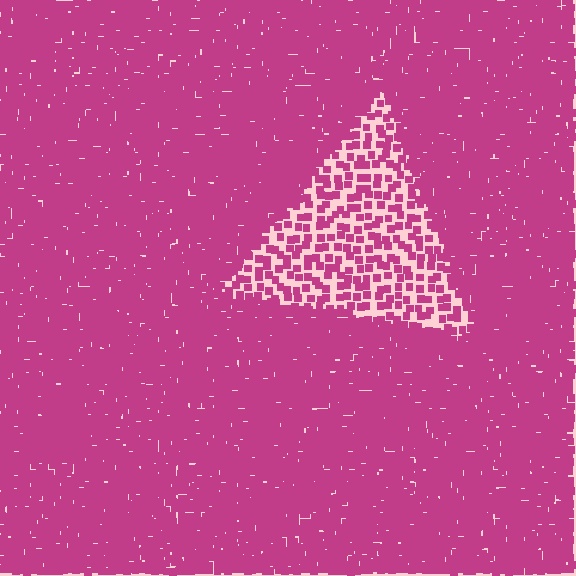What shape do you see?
I see a triangle.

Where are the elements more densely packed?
The elements are more densely packed outside the triangle boundary.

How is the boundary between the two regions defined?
The boundary is defined by a change in element density (approximately 2.7x ratio). All elements are the same color, size, and shape.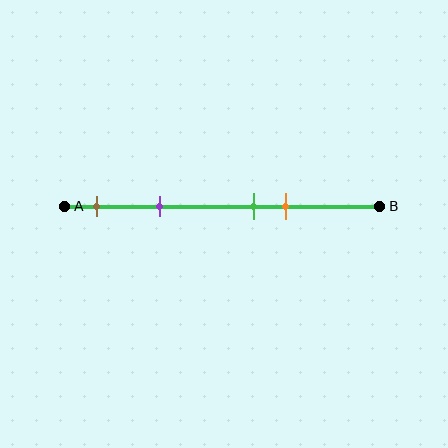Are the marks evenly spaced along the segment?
No, the marks are not evenly spaced.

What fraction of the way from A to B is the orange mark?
The orange mark is approximately 70% (0.7) of the way from A to B.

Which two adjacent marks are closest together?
The green and orange marks are the closest adjacent pair.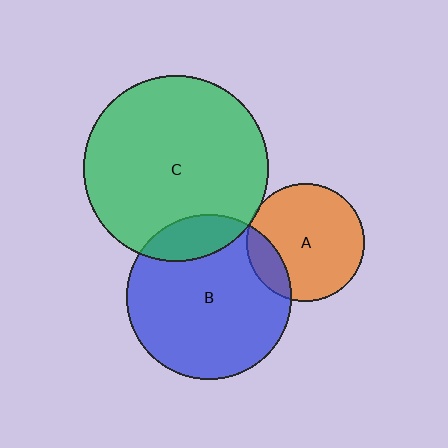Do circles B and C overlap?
Yes.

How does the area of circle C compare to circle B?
Approximately 1.3 times.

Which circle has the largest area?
Circle C (green).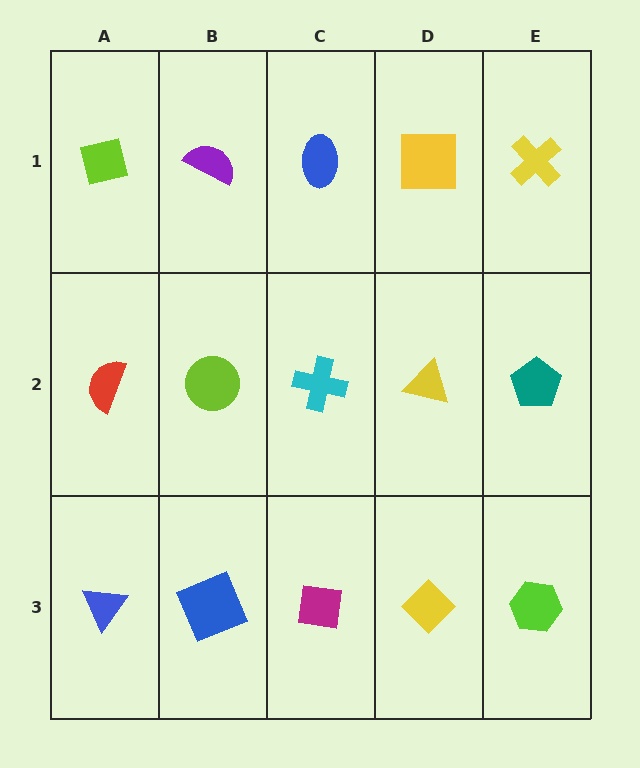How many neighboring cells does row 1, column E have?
2.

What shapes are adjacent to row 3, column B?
A lime circle (row 2, column B), a blue triangle (row 3, column A), a magenta square (row 3, column C).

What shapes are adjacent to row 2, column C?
A blue ellipse (row 1, column C), a magenta square (row 3, column C), a lime circle (row 2, column B), a yellow triangle (row 2, column D).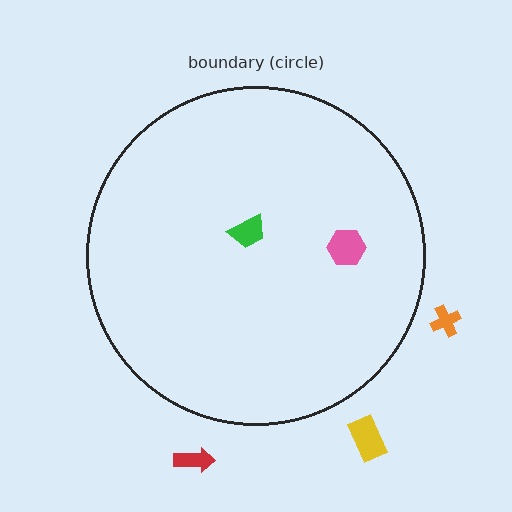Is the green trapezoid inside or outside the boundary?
Inside.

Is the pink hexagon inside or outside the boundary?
Inside.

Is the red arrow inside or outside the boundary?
Outside.